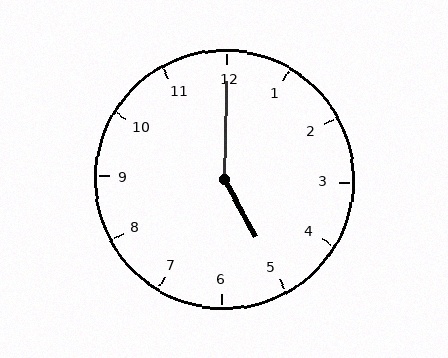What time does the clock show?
5:00.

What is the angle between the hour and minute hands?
Approximately 150 degrees.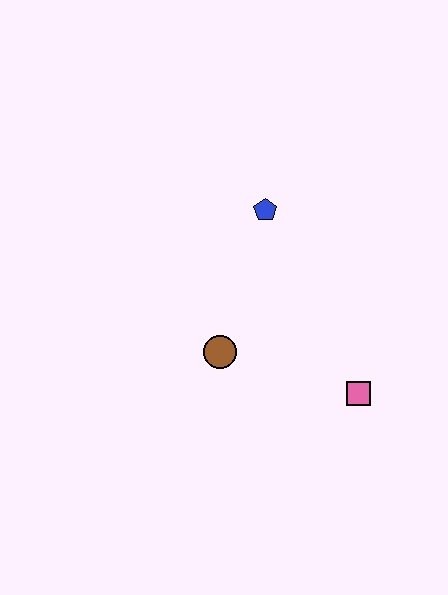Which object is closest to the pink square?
The brown circle is closest to the pink square.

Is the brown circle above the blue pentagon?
No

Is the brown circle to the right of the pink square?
No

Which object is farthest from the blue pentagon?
The pink square is farthest from the blue pentagon.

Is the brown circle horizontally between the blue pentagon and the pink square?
No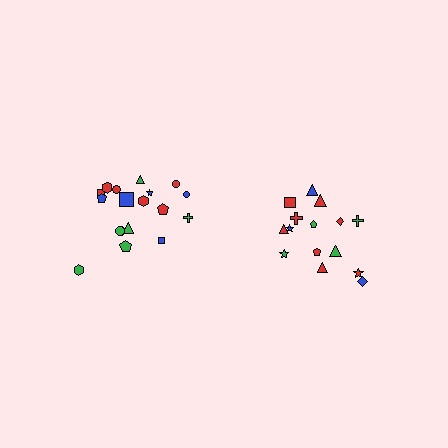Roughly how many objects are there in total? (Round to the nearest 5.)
Roughly 35 objects in total.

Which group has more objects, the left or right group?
The left group.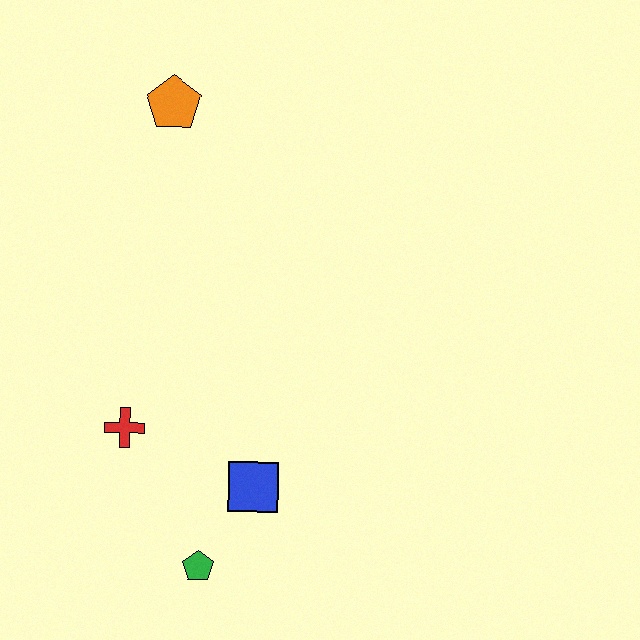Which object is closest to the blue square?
The green pentagon is closest to the blue square.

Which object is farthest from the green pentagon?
The orange pentagon is farthest from the green pentagon.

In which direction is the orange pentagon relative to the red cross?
The orange pentagon is above the red cross.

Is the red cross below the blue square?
No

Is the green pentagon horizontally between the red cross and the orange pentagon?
No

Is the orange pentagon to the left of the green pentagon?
Yes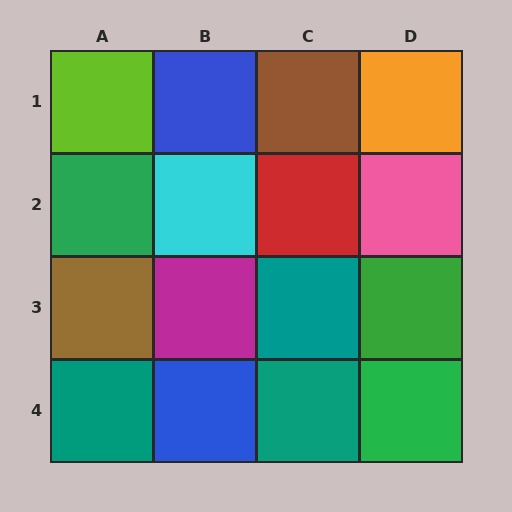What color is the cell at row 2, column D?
Pink.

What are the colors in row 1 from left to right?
Lime, blue, brown, orange.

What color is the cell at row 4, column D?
Green.